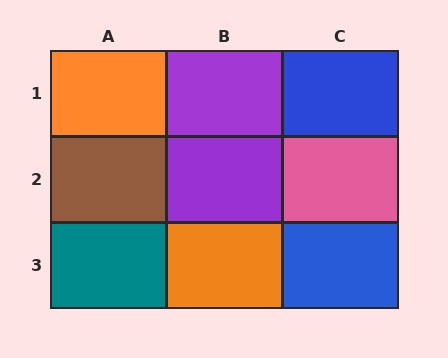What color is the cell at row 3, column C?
Blue.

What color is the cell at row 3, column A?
Teal.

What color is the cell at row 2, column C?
Pink.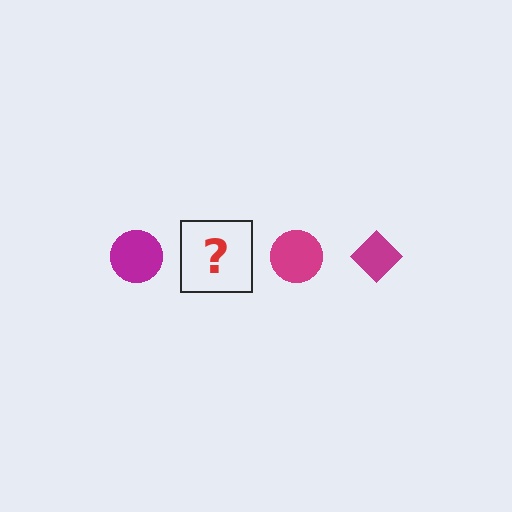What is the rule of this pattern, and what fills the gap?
The rule is that the pattern cycles through circle, diamond shapes in magenta. The gap should be filled with a magenta diamond.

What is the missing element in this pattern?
The missing element is a magenta diamond.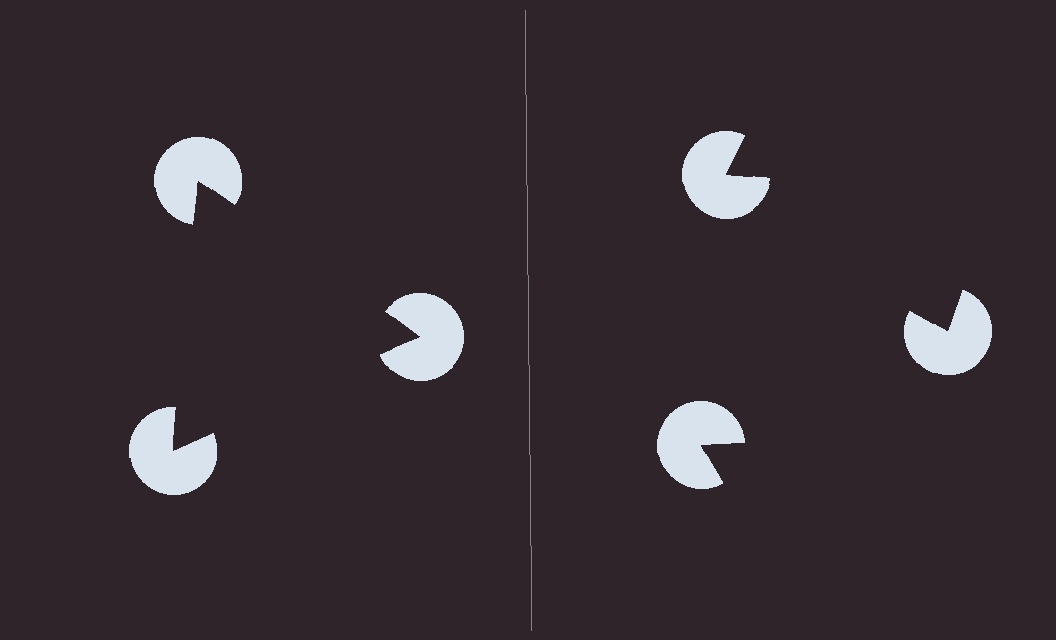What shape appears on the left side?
An illusory triangle.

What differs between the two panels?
The pac-man discs are positioned identically on both sides; only the wedge orientations differ. On the left they align to a triangle; on the right they are misaligned.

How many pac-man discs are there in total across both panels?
6 — 3 on each side.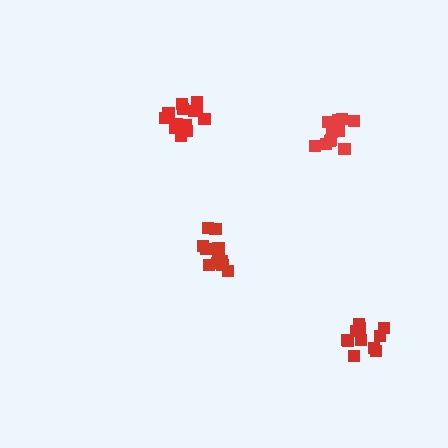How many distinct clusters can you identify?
There are 4 distinct clusters.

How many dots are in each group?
Group 1: 11 dots, Group 2: 13 dots, Group 3: 14 dots, Group 4: 11 dots (49 total).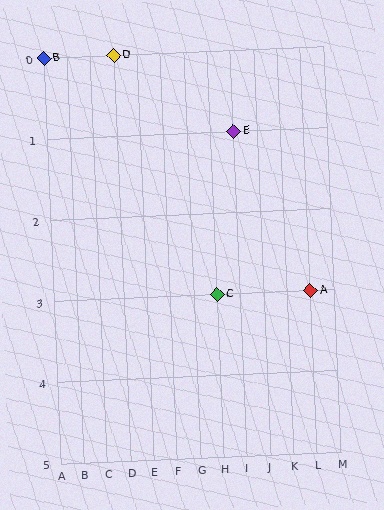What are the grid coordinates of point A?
Point A is at grid coordinates (L, 3).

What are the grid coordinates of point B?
Point B is at grid coordinates (A, 0).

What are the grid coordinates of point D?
Point D is at grid coordinates (D, 0).